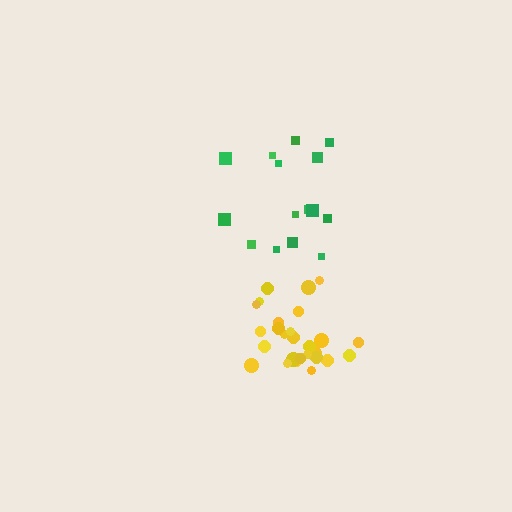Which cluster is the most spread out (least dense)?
Green.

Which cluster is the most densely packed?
Yellow.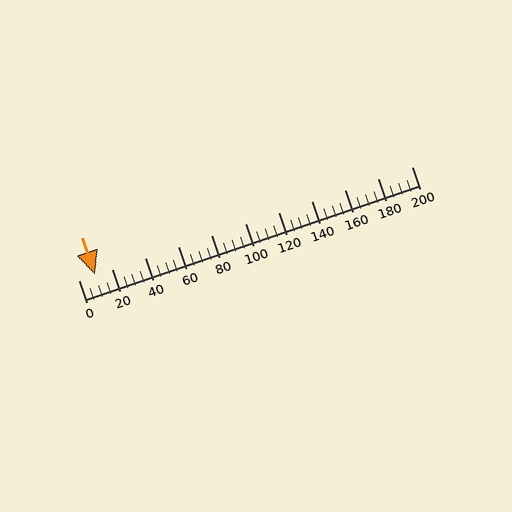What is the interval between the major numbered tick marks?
The major tick marks are spaced 20 units apart.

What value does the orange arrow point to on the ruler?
The orange arrow points to approximately 10.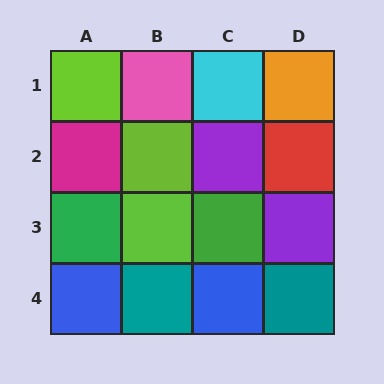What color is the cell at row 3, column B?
Lime.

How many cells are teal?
2 cells are teal.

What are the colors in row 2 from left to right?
Magenta, lime, purple, red.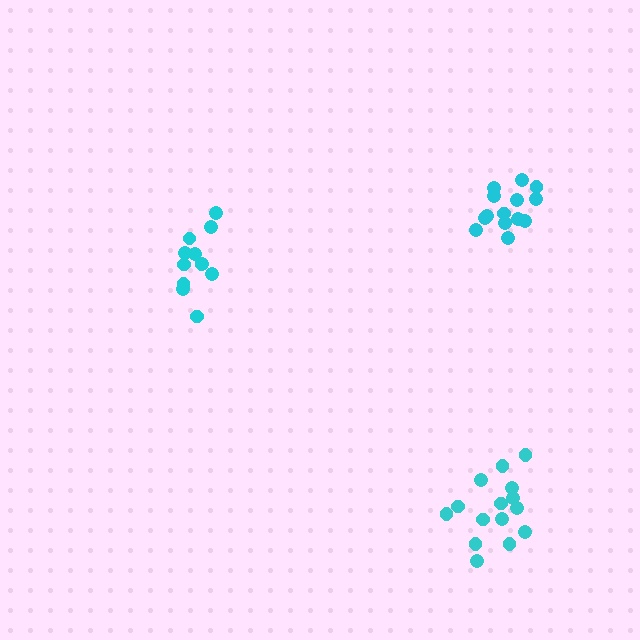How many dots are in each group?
Group 1: 14 dots, Group 2: 15 dots, Group 3: 12 dots (41 total).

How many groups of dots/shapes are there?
There are 3 groups.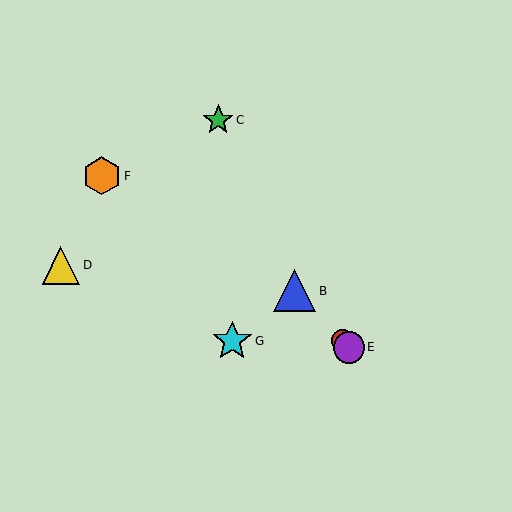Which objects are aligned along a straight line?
Objects A, B, E are aligned along a straight line.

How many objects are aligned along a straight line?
3 objects (A, B, E) are aligned along a straight line.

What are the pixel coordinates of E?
Object E is at (349, 348).